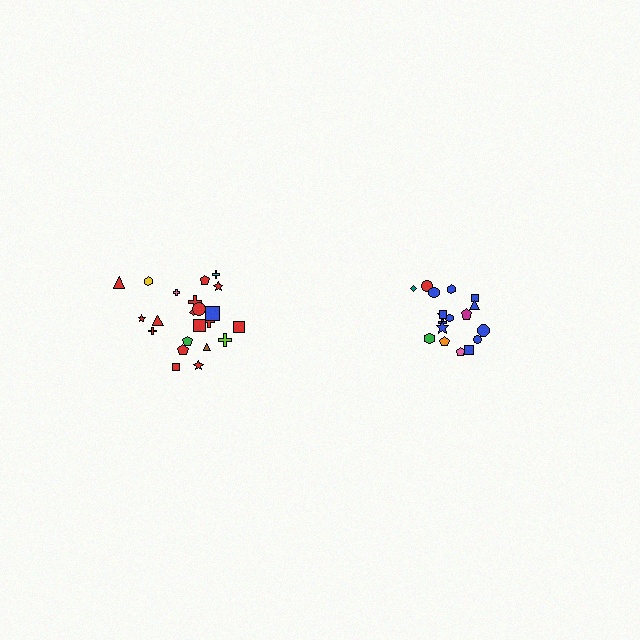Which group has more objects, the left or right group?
The left group.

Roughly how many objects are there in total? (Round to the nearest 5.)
Roughly 40 objects in total.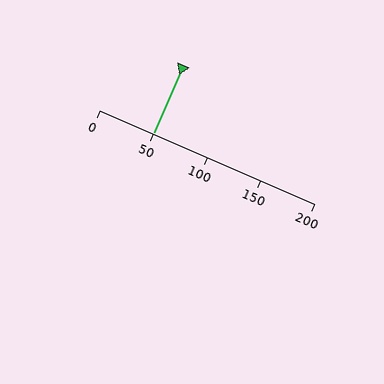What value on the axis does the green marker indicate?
The marker indicates approximately 50.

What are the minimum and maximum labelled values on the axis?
The axis runs from 0 to 200.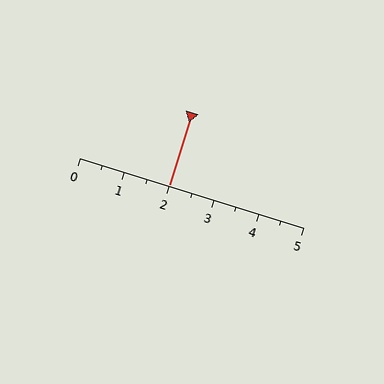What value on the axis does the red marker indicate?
The marker indicates approximately 2.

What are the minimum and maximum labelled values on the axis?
The axis runs from 0 to 5.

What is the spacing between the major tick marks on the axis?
The major ticks are spaced 1 apart.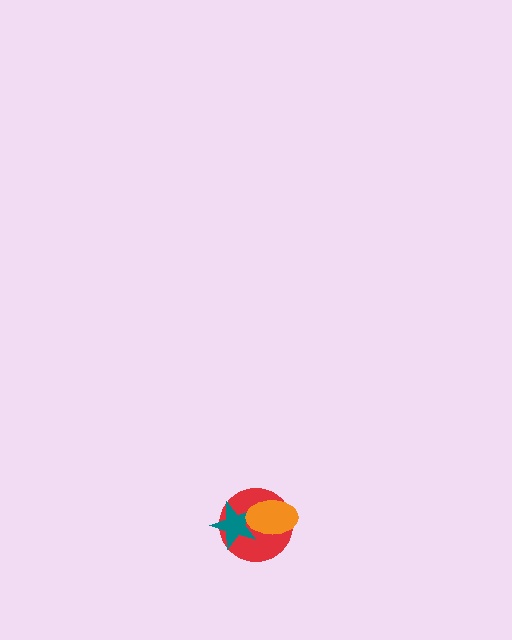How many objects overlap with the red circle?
2 objects overlap with the red circle.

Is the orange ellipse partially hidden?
No, no other shape covers it.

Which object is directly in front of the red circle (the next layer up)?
The teal star is directly in front of the red circle.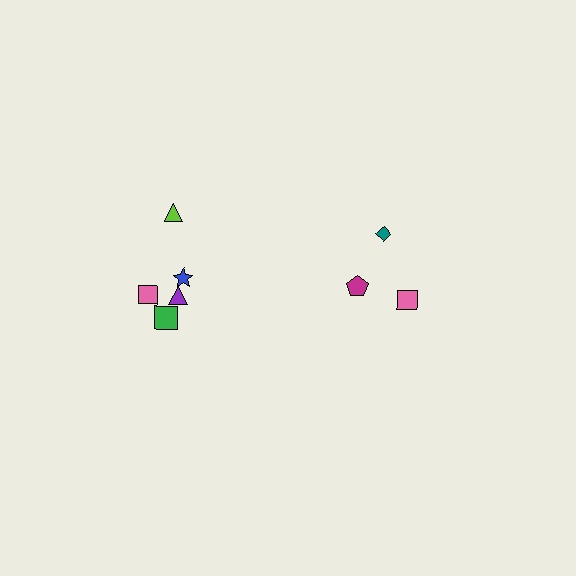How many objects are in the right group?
There are 3 objects.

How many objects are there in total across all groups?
There are 8 objects.